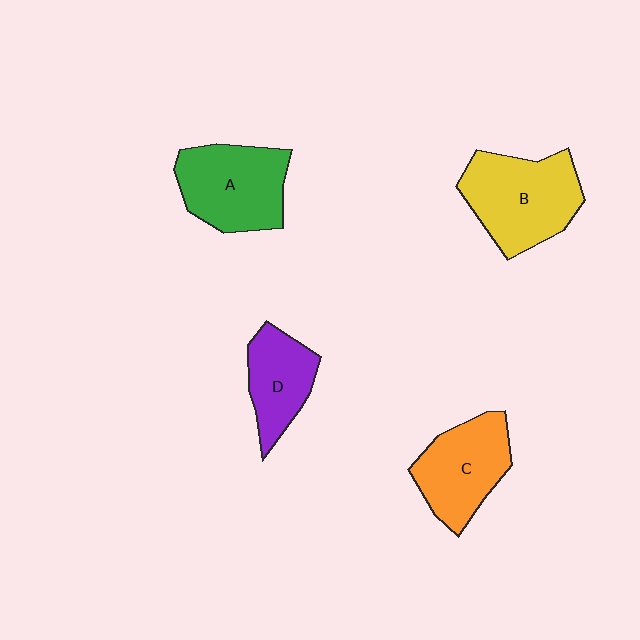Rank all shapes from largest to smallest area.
From largest to smallest: B (yellow), A (green), C (orange), D (purple).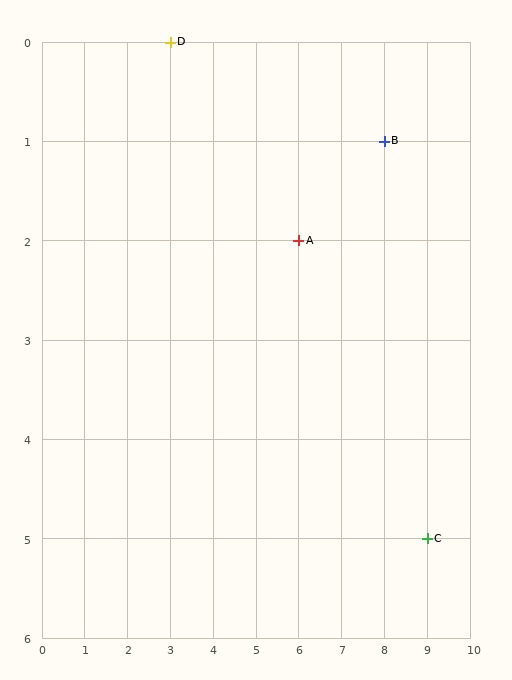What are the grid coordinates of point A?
Point A is at grid coordinates (6, 2).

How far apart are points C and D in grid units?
Points C and D are 6 columns and 5 rows apart (about 7.8 grid units diagonally).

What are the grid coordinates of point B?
Point B is at grid coordinates (8, 1).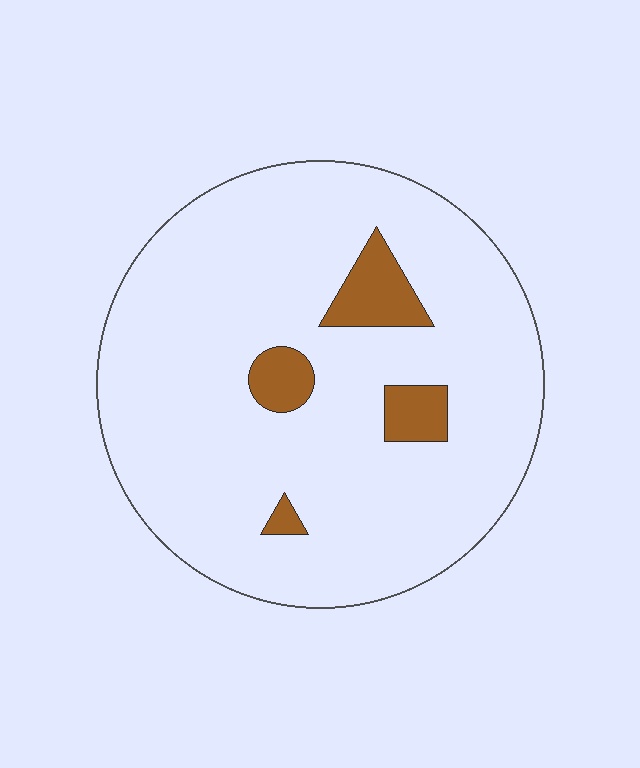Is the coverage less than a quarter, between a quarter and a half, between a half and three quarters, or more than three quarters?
Less than a quarter.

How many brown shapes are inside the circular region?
4.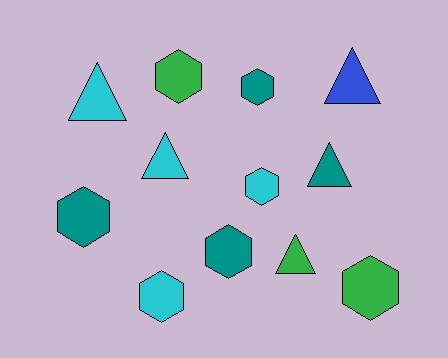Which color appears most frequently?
Teal, with 4 objects.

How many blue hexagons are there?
There are no blue hexagons.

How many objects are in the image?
There are 12 objects.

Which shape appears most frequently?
Hexagon, with 7 objects.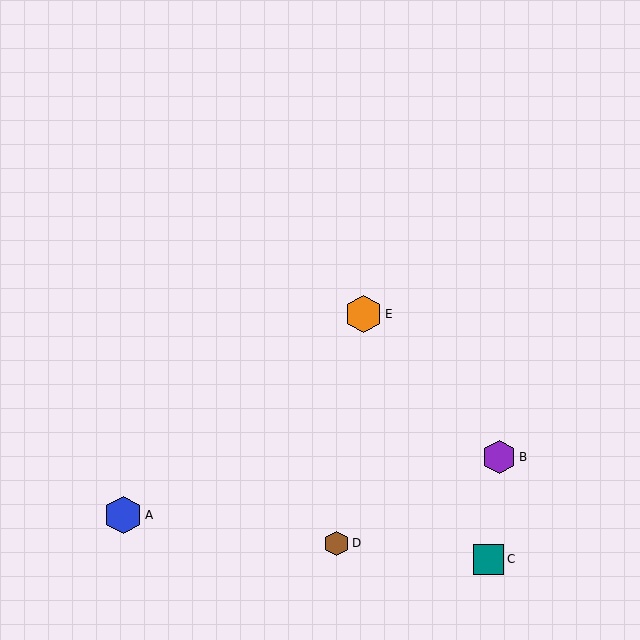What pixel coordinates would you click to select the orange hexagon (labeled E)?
Click at (364, 314) to select the orange hexagon E.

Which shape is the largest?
The blue hexagon (labeled A) is the largest.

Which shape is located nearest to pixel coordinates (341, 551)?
The brown hexagon (labeled D) at (337, 543) is nearest to that location.